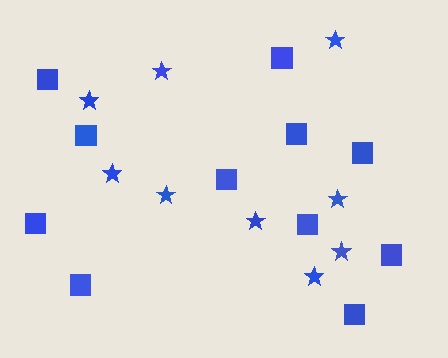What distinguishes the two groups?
There are 2 groups: one group of stars (9) and one group of squares (11).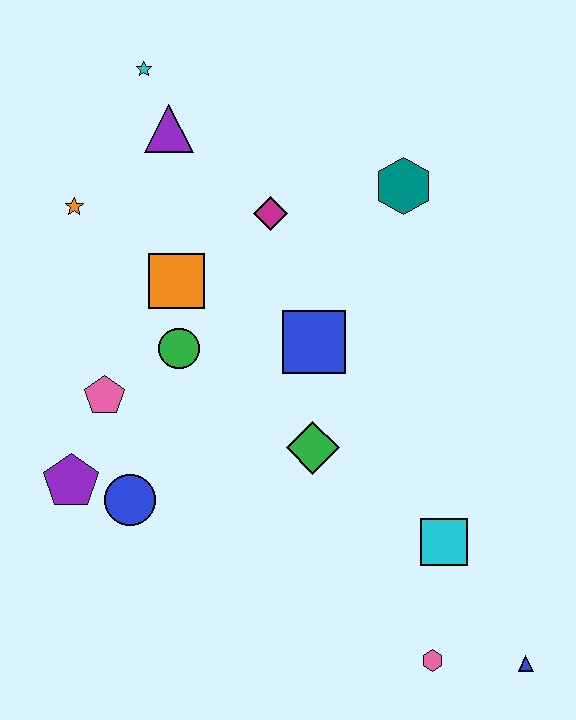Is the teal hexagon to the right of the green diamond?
Yes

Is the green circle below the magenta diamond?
Yes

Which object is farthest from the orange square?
The blue triangle is farthest from the orange square.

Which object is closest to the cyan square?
The pink hexagon is closest to the cyan square.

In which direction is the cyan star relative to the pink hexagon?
The cyan star is above the pink hexagon.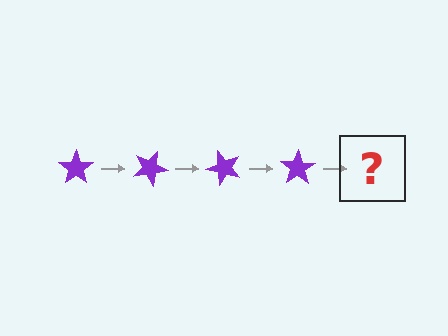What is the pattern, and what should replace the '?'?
The pattern is that the star rotates 25 degrees each step. The '?' should be a purple star rotated 100 degrees.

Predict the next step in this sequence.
The next step is a purple star rotated 100 degrees.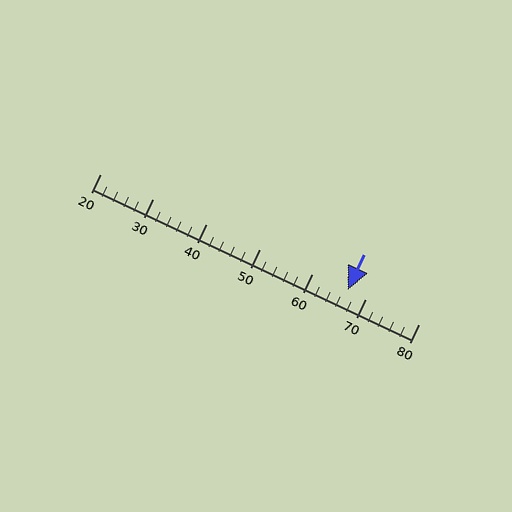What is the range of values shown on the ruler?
The ruler shows values from 20 to 80.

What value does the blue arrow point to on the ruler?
The blue arrow points to approximately 67.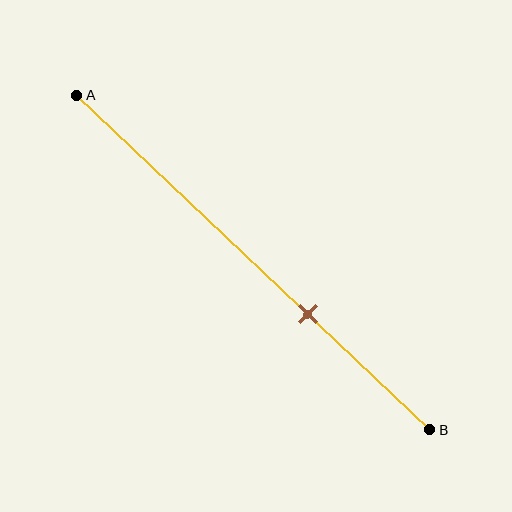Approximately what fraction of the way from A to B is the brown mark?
The brown mark is approximately 65% of the way from A to B.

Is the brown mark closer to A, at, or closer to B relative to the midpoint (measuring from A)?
The brown mark is closer to point B than the midpoint of segment AB.